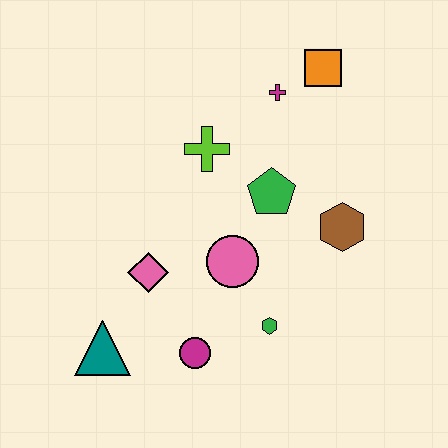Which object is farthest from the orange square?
The teal triangle is farthest from the orange square.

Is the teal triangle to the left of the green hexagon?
Yes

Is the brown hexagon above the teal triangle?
Yes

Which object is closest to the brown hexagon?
The green pentagon is closest to the brown hexagon.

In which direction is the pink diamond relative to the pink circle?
The pink diamond is to the left of the pink circle.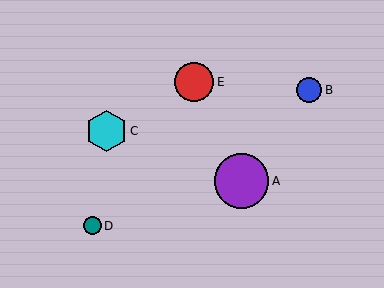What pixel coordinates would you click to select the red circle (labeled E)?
Click at (194, 82) to select the red circle E.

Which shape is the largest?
The purple circle (labeled A) is the largest.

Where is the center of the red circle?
The center of the red circle is at (194, 82).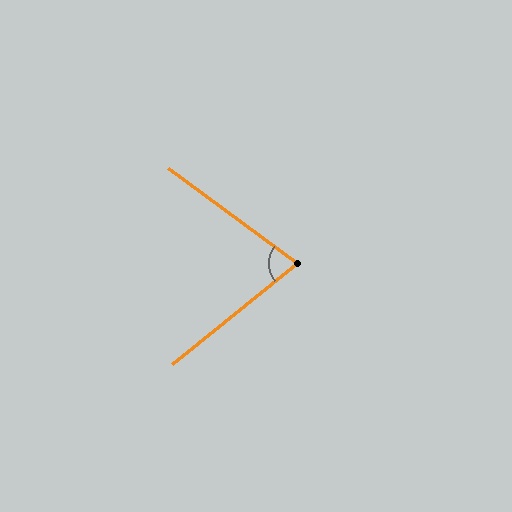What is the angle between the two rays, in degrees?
Approximately 75 degrees.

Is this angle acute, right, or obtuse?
It is acute.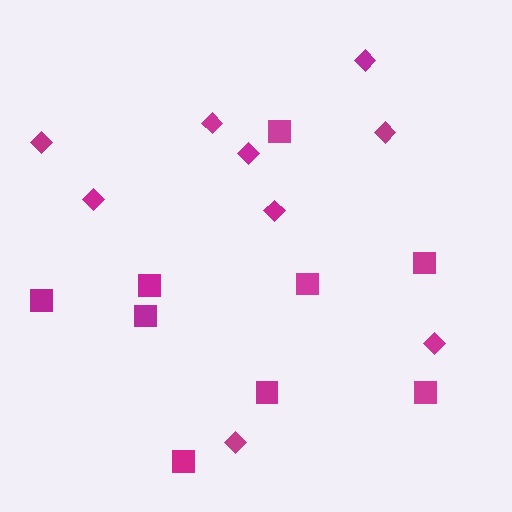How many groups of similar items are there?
There are 2 groups: one group of squares (9) and one group of diamonds (9).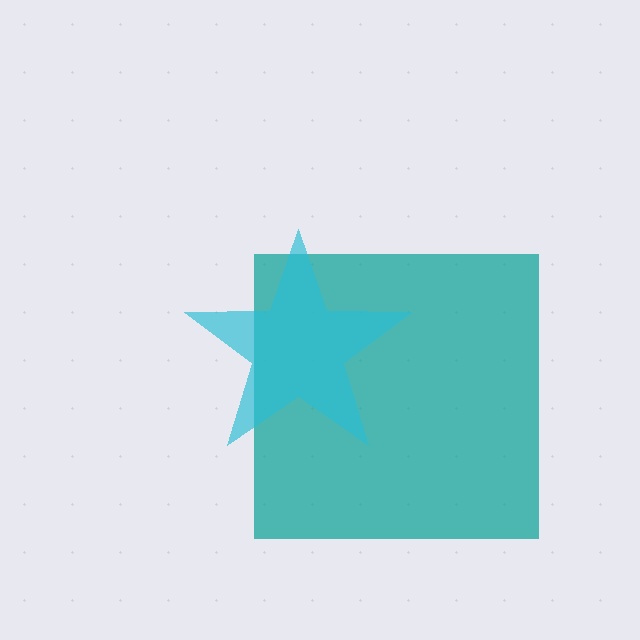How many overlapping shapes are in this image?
There are 2 overlapping shapes in the image.